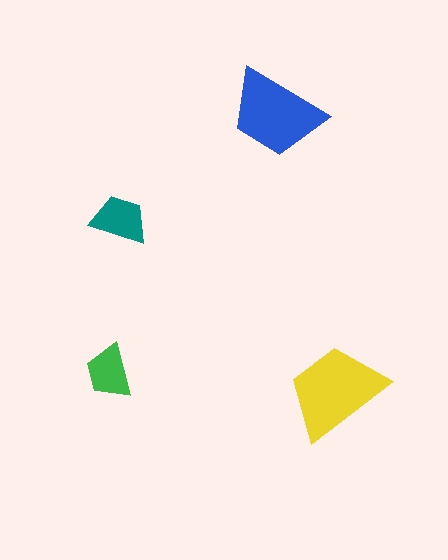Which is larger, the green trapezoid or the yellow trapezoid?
The yellow one.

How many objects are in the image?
There are 4 objects in the image.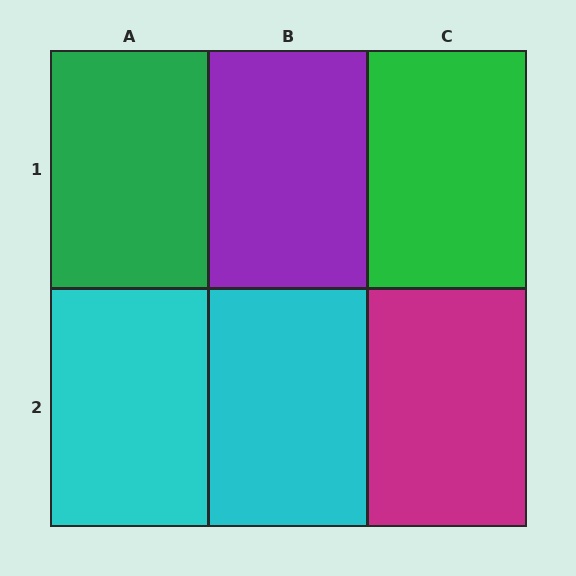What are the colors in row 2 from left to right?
Cyan, cyan, magenta.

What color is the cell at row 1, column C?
Green.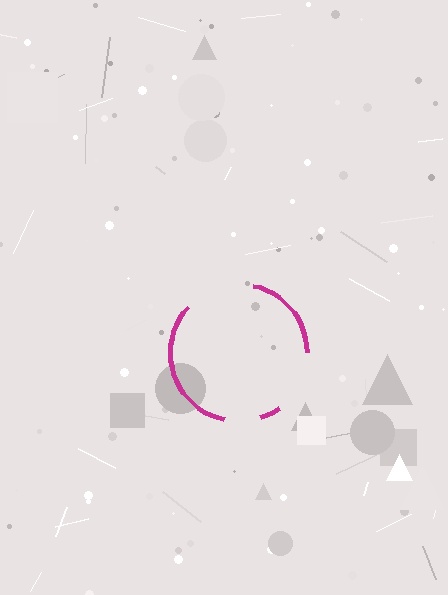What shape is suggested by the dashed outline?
The dashed outline suggests a circle.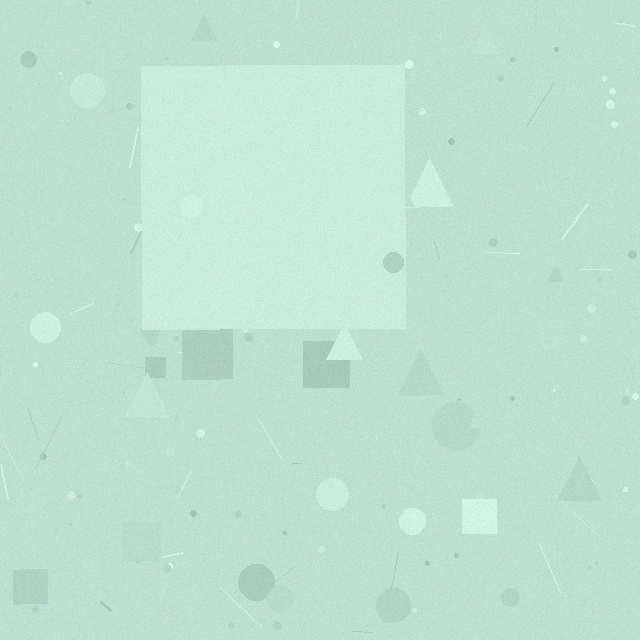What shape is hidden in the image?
A square is hidden in the image.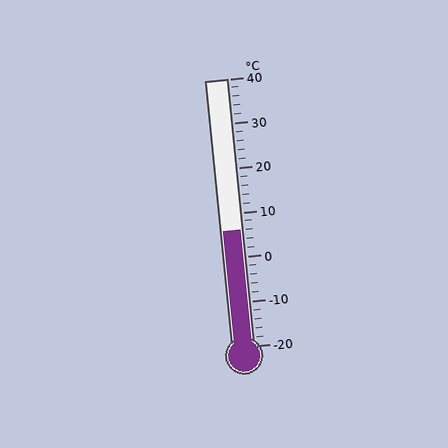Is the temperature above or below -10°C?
The temperature is above -10°C.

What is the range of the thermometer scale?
The thermometer scale ranges from -20°C to 40°C.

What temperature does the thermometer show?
The thermometer shows approximately 6°C.